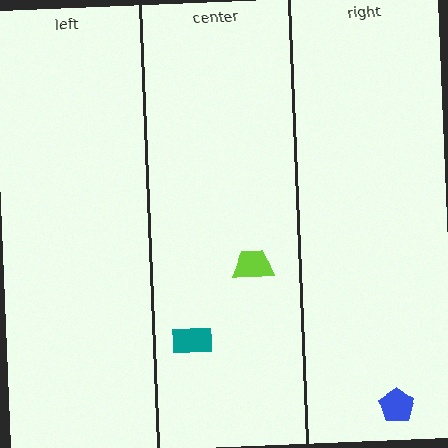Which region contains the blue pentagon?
The right region.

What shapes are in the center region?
The lime trapezoid, the teal rectangle.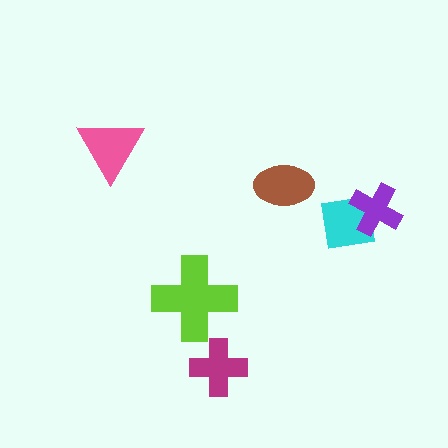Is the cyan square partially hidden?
Yes, it is partially covered by another shape.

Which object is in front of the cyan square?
The purple cross is in front of the cyan square.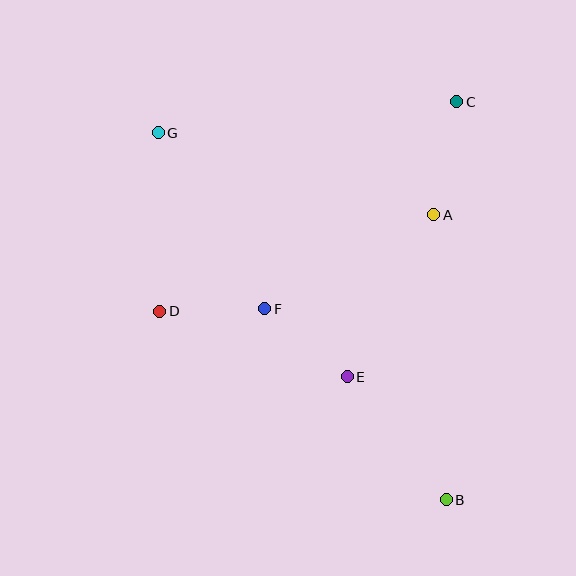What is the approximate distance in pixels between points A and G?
The distance between A and G is approximately 288 pixels.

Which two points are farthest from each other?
Points B and G are farthest from each other.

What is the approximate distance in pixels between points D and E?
The distance between D and E is approximately 198 pixels.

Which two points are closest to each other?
Points D and F are closest to each other.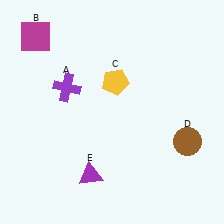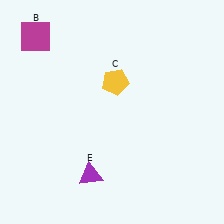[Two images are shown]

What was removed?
The purple cross (A), the brown circle (D) were removed in Image 2.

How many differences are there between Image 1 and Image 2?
There are 2 differences between the two images.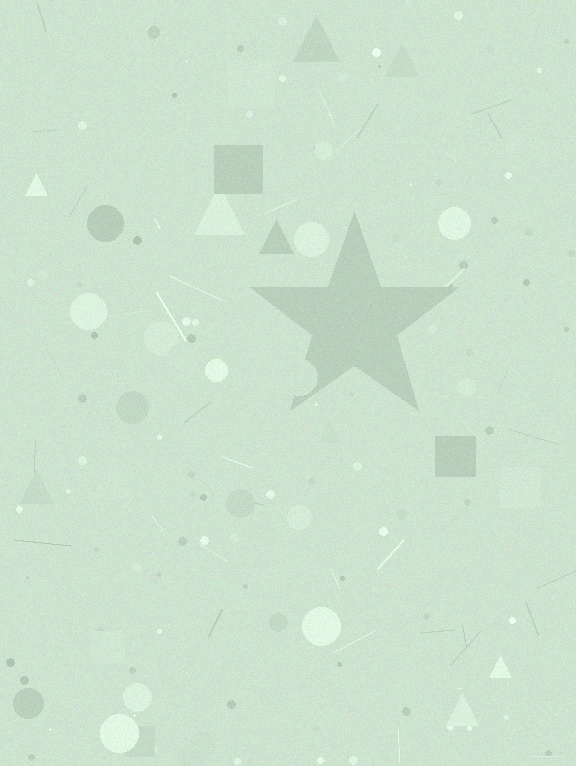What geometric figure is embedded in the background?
A star is embedded in the background.